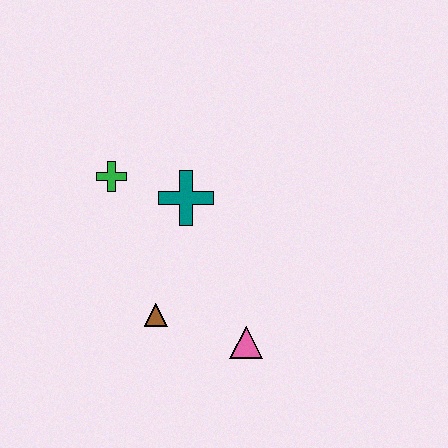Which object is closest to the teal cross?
The green cross is closest to the teal cross.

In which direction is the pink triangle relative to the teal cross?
The pink triangle is below the teal cross.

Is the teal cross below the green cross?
Yes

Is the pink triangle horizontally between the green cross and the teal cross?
No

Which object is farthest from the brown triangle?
The green cross is farthest from the brown triangle.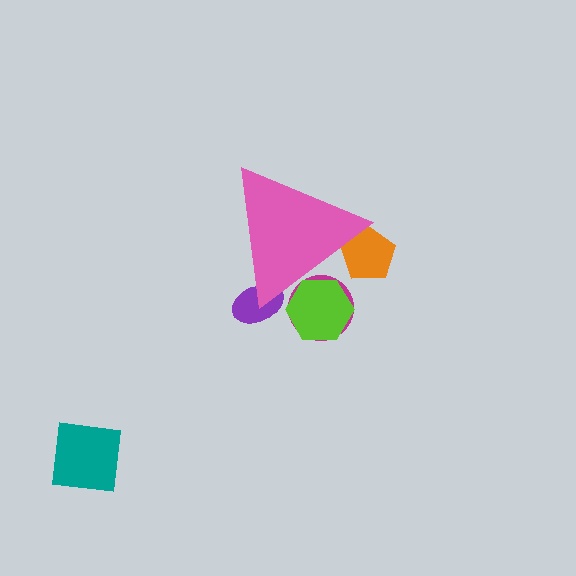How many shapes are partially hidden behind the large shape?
4 shapes are partially hidden.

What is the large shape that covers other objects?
A pink triangle.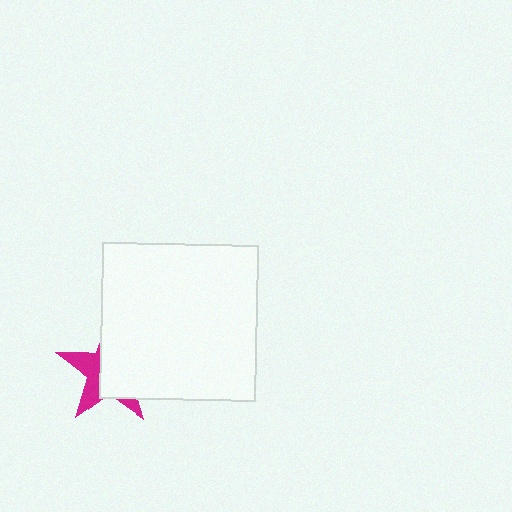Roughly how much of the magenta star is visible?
A small part of it is visible (roughly 37%).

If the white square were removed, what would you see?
You would see the complete magenta star.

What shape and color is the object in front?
The object in front is a white square.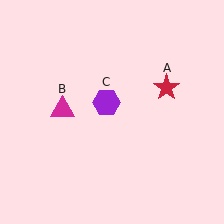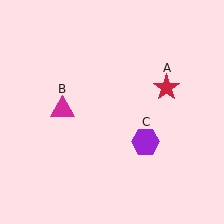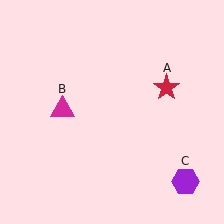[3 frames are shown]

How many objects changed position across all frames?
1 object changed position: purple hexagon (object C).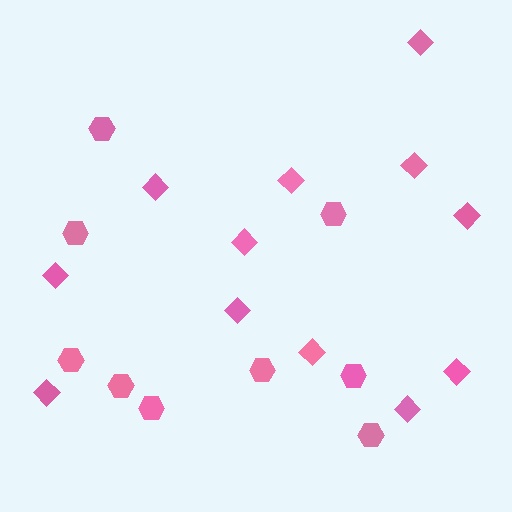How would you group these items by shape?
There are 2 groups: one group of diamonds (12) and one group of hexagons (9).